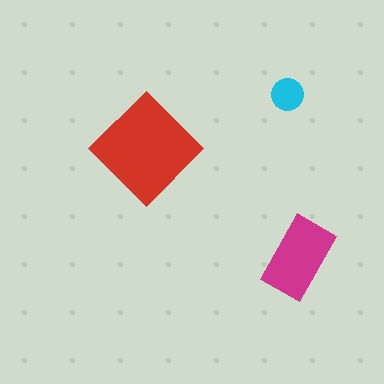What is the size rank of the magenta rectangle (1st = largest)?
2nd.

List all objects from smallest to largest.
The cyan circle, the magenta rectangle, the red diamond.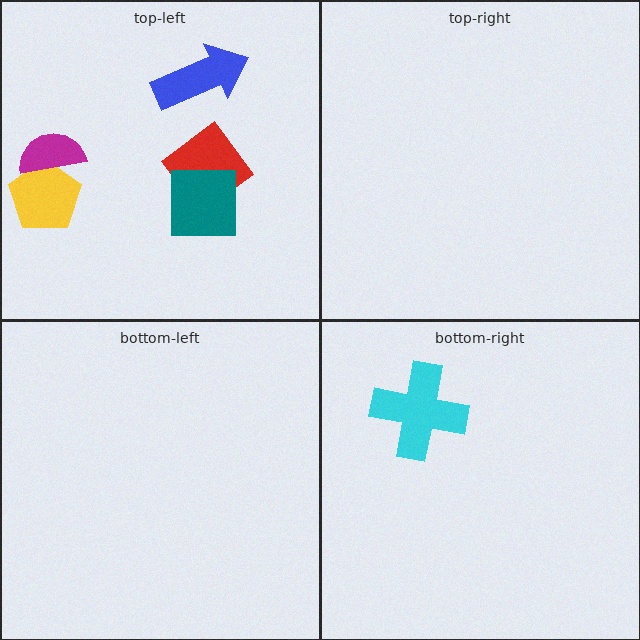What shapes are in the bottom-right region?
The cyan cross.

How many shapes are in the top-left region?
5.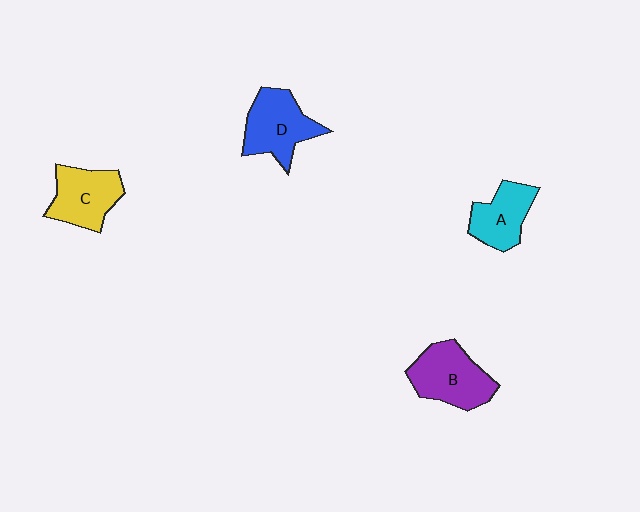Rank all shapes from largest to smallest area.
From largest to smallest: B (purple), D (blue), C (yellow), A (cyan).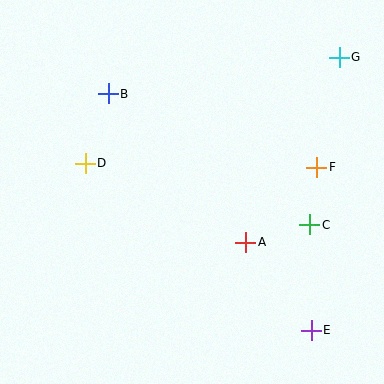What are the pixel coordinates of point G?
Point G is at (339, 57).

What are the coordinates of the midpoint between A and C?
The midpoint between A and C is at (278, 234).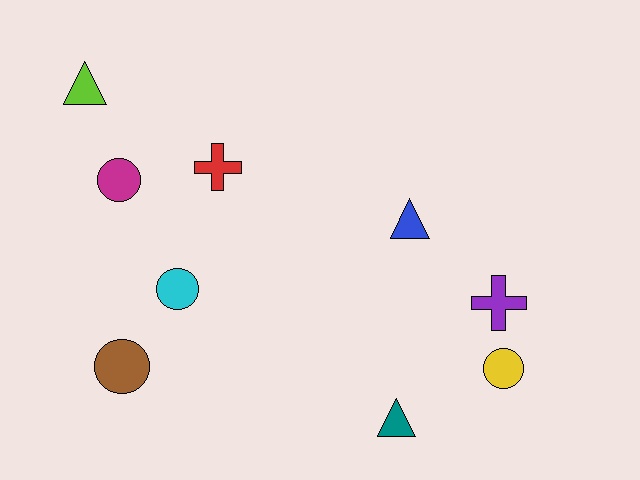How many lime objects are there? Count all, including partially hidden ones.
There is 1 lime object.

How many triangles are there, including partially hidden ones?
There are 3 triangles.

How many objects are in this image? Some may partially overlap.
There are 9 objects.